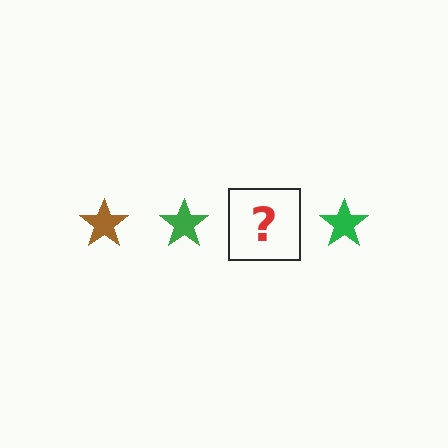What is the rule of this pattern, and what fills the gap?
The rule is that the pattern cycles through brown, green stars. The gap should be filled with a brown star.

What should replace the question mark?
The question mark should be replaced with a brown star.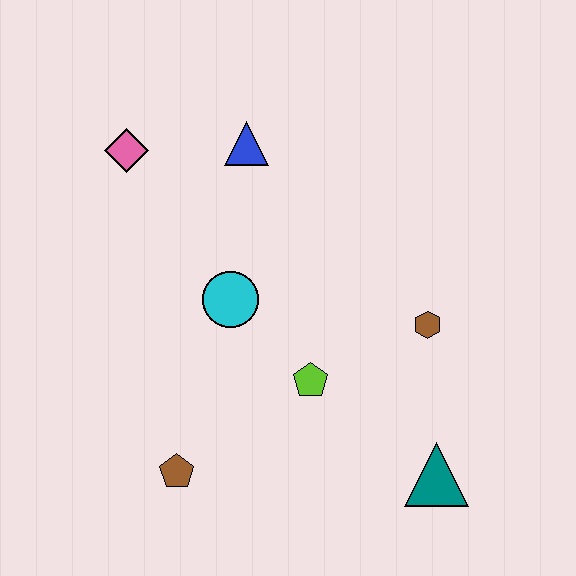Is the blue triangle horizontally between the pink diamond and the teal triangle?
Yes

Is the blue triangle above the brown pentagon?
Yes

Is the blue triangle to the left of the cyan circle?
No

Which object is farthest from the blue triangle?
The teal triangle is farthest from the blue triangle.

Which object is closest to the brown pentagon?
The lime pentagon is closest to the brown pentagon.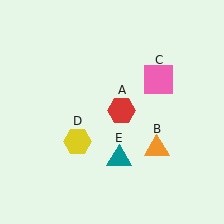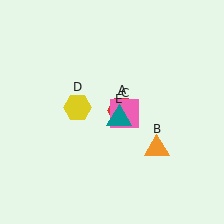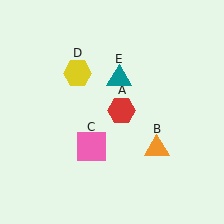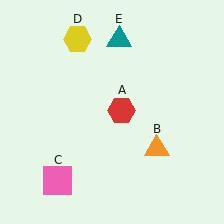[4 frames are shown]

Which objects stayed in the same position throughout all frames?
Red hexagon (object A) and orange triangle (object B) remained stationary.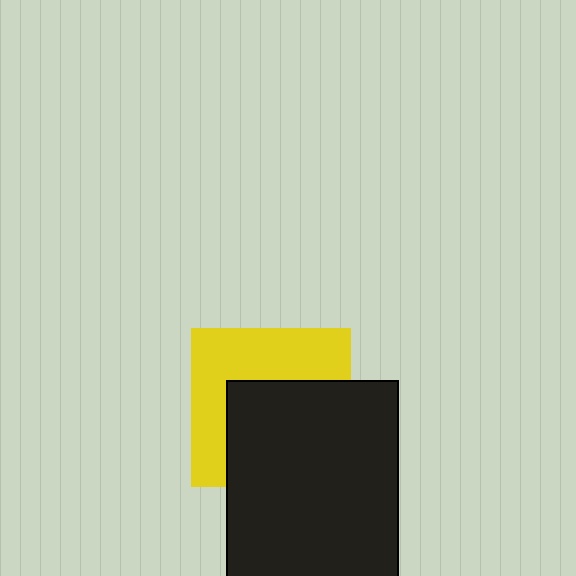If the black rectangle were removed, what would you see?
You would see the complete yellow square.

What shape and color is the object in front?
The object in front is a black rectangle.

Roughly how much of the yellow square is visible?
About half of it is visible (roughly 47%).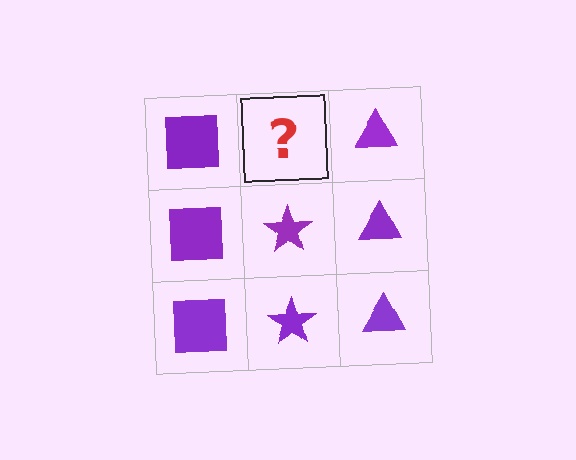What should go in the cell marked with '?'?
The missing cell should contain a purple star.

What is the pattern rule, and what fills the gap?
The rule is that each column has a consistent shape. The gap should be filled with a purple star.